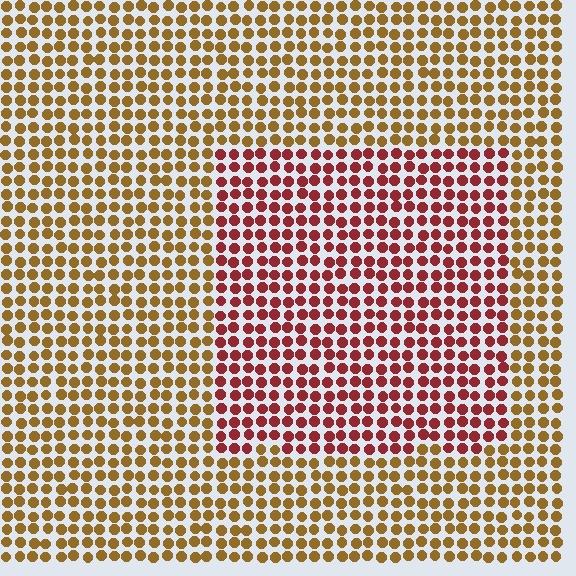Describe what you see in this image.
The image is filled with small brown elements in a uniform arrangement. A rectangle-shaped region is visible where the elements are tinted to a slightly different hue, forming a subtle color boundary.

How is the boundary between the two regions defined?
The boundary is defined purely by a slight shift in hue (about 45 degrees). Spacing, size, and orientation are identical on both sides.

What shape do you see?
I see a rectangle.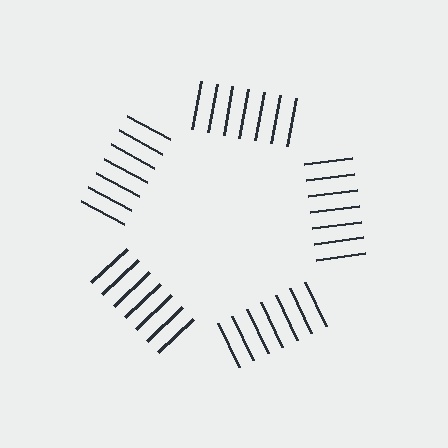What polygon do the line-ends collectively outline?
An illusory pentagon — the line segments terminate on its edges but no continuous stroke is drawn.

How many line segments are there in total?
35 — 7 along each of the 5 edges.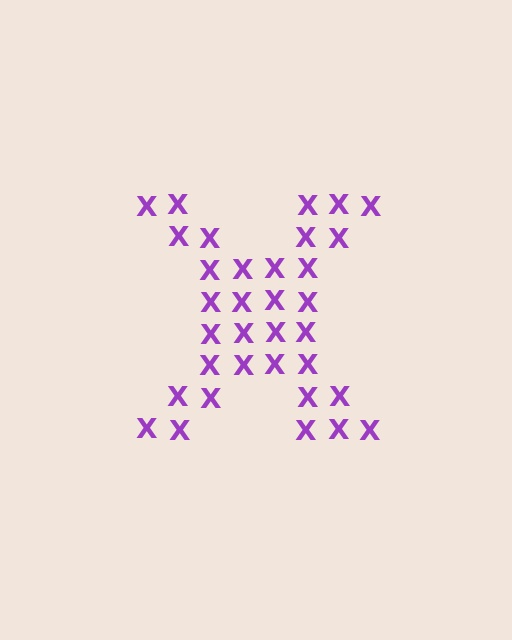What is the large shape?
The large shape is the letter X.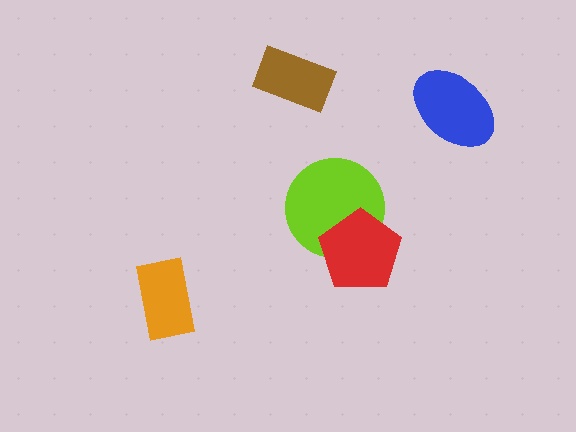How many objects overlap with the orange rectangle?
0 objects overlap with the orange rectangle.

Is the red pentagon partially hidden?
No, no other shape covers it.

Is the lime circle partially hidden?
Yes, it is partially covered by another shape.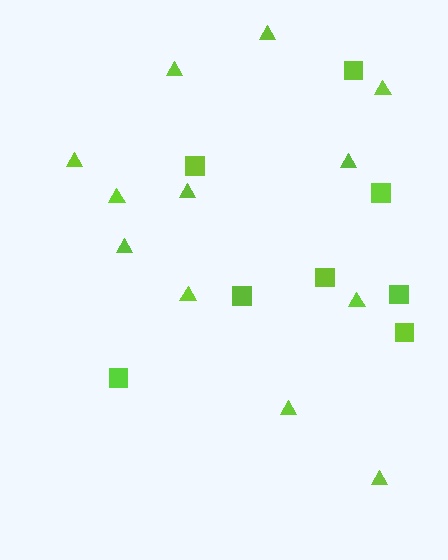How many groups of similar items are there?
There are 2 groups: one group of triangles (12) and one group of squares (8).